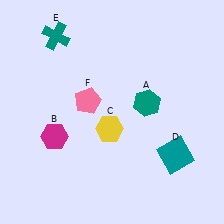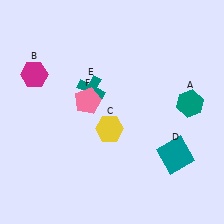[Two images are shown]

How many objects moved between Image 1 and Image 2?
3 objects moved between the two images.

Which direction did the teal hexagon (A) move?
The teal hexagon (A) moved right.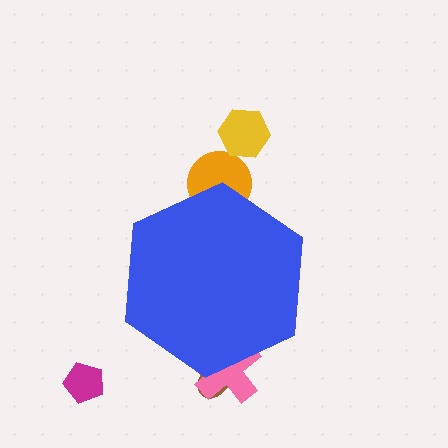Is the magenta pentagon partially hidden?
No, the magenta pentagon is fully visible.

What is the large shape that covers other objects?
A blue hexagon.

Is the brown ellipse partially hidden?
Yes, the brown ellipse is partially hidden behind the blue hexagon.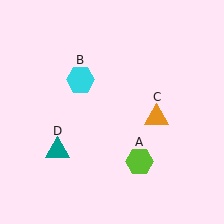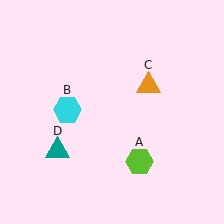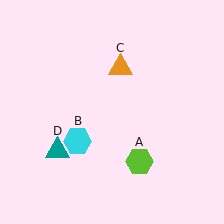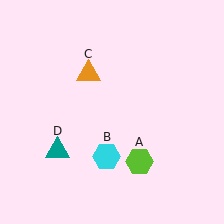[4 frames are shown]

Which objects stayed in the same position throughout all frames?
Lime hexagon (object A) and teal triangle (object D) remained stationary.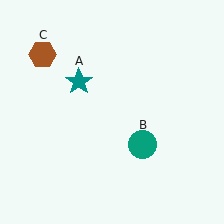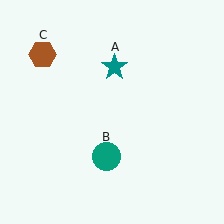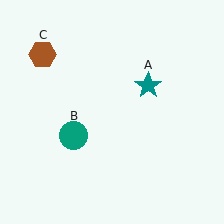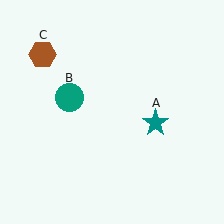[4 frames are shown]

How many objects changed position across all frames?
2 objects changed position: teal star (object A), teal circle (object B).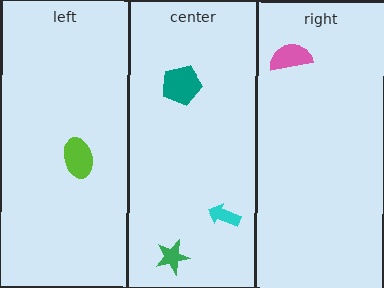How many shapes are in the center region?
3.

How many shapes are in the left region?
1.